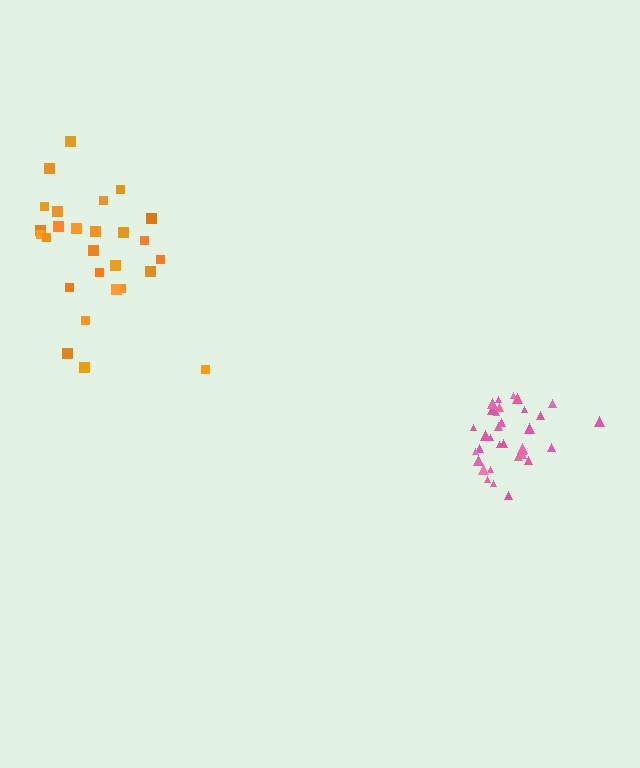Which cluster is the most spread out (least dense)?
Orange.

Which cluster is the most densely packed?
Pink.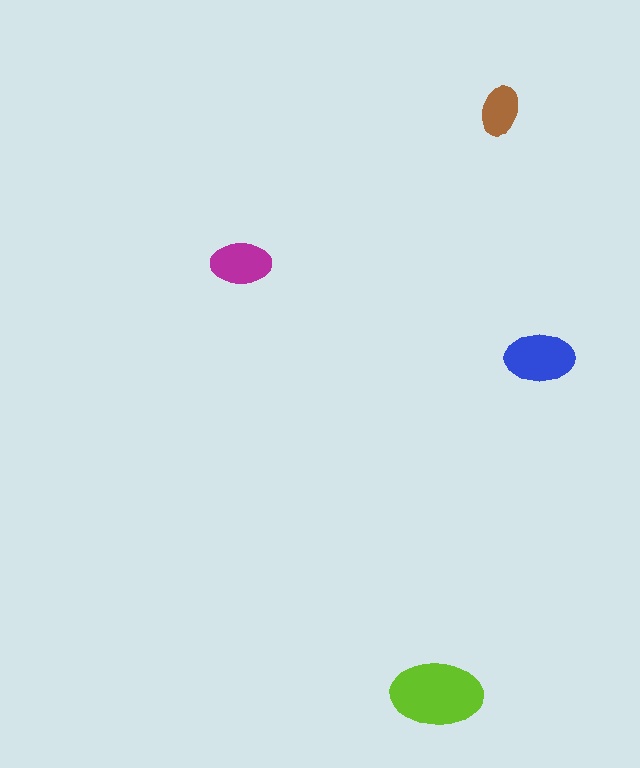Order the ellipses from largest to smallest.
the lime one, the blue one, the magenta one, the brown one.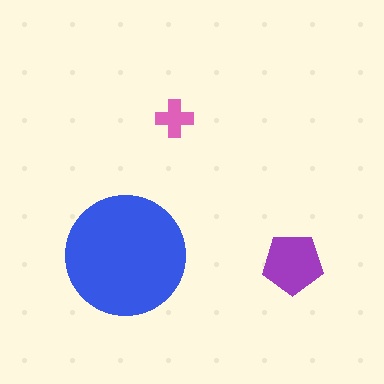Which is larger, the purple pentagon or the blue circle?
The blue circle.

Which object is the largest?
The blue circle.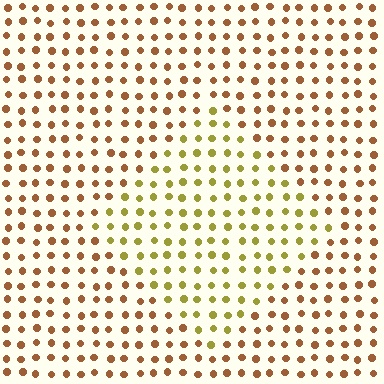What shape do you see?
I see a diamond.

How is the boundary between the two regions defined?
The boundary is defined purely by a slight shift in hue (about 38 degrees). Spacing, size, and orientation are identical on both sides.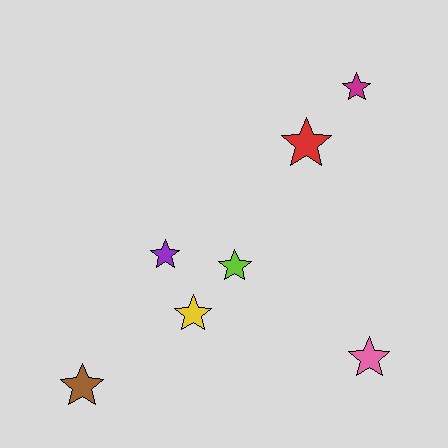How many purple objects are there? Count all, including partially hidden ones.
There is 1 purple object.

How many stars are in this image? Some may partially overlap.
There are 7 stars.